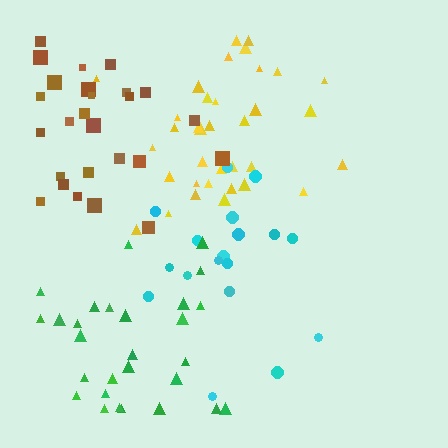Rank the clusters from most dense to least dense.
yellow, green, brown, cyan.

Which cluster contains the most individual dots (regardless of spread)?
Yellow (35).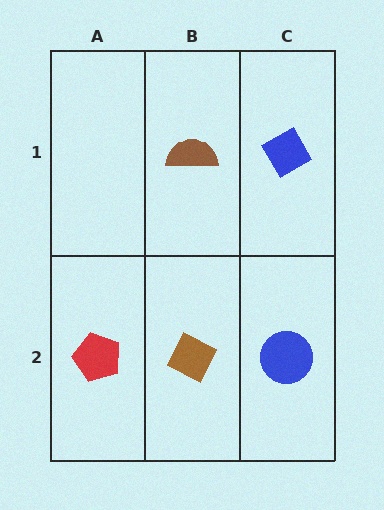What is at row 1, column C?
A blue diamond.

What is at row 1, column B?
A brown semicircle.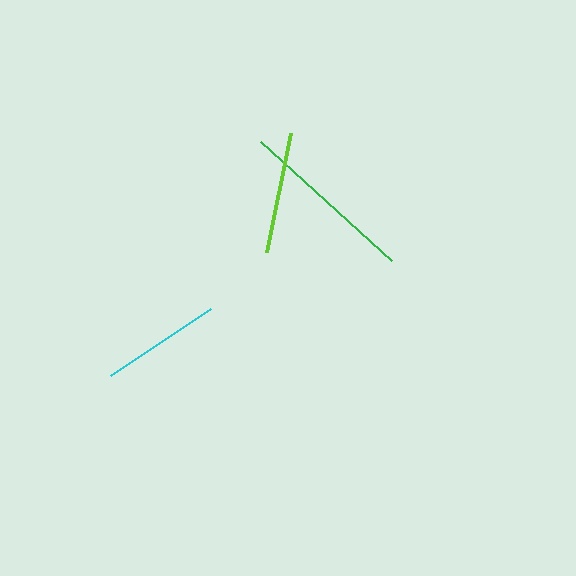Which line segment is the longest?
The green line is the longest at approximately 176 pixels.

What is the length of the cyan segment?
The cyan segment is approximately 120 pixels long.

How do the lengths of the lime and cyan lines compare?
The lime and cyan lines are approximately the same length.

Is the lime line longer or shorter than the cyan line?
The lime line is longer than the cyan line.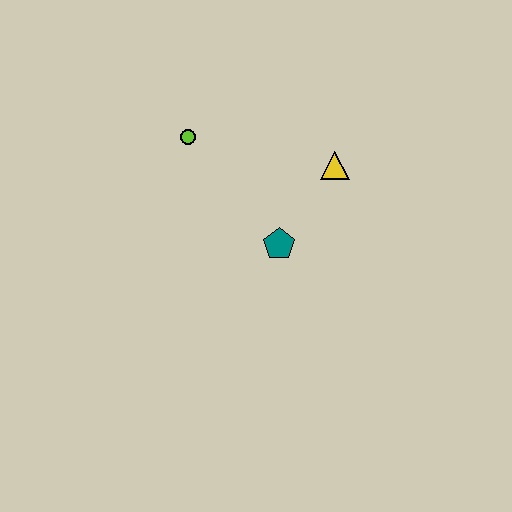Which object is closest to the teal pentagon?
The yellow triangle is closest to the teal pentagon.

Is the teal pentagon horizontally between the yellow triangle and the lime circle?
Yes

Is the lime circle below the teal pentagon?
No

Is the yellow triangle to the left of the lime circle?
No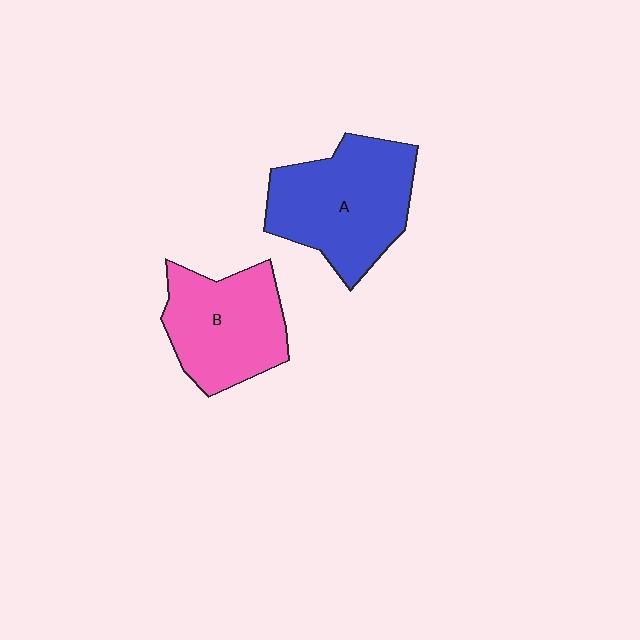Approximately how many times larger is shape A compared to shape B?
Approximately 1.2 times.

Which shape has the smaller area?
Shape B (pink).